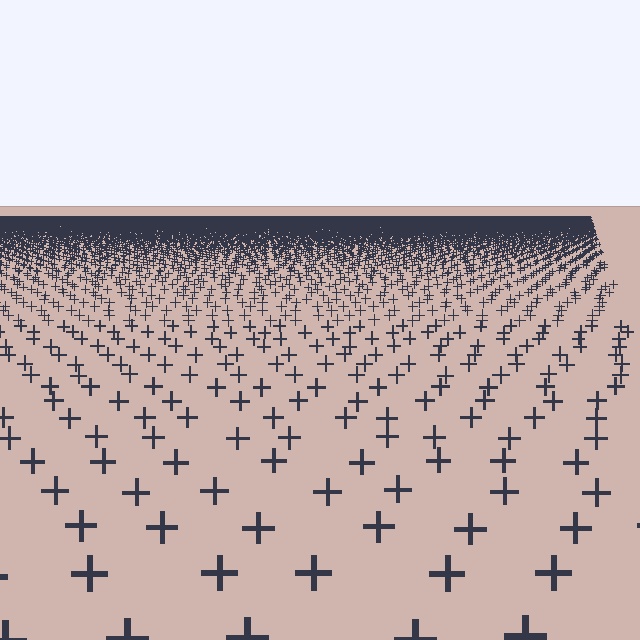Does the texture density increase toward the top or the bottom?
Density increases toward the top.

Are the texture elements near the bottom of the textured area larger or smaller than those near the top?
Larger. Near the bottom, elements are closer to the viewer and appear at a bigger on-screen size.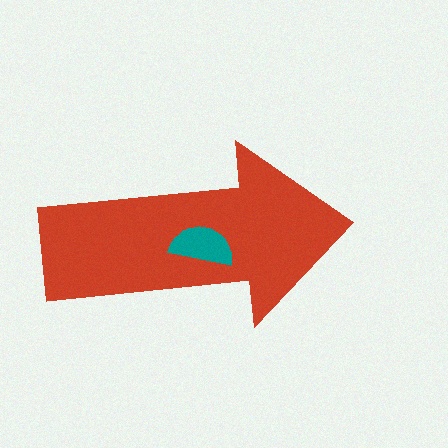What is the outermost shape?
The red arrow.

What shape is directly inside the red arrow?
The teal semicircle.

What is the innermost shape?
The teal semicircle.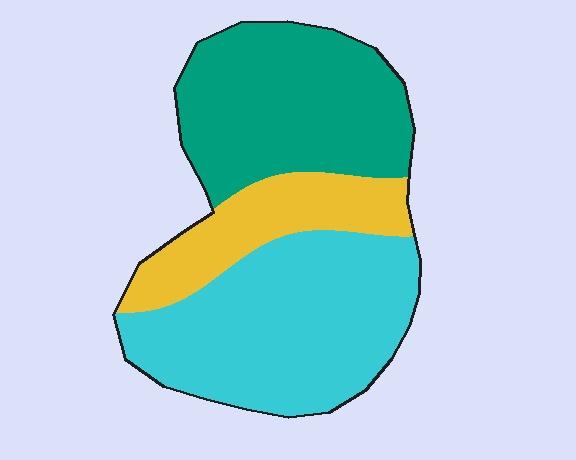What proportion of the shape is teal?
Teal takes up about three eighths (3/8) of the shape.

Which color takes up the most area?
Cyan, at roughly 45%.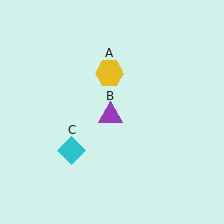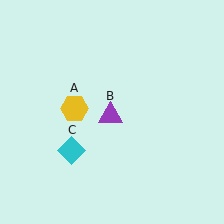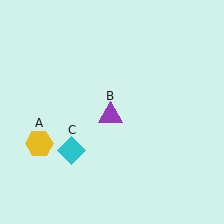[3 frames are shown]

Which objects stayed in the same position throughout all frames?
Purple triangle (object B) and cyan diamond (object C) remained stationary.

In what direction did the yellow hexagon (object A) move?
The yellow hexagon (object A) moved down and to the left.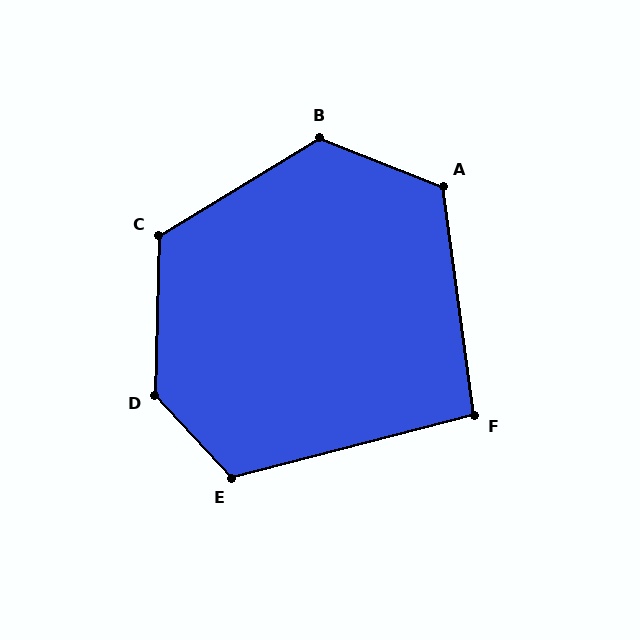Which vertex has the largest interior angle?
D, at approximately 136 degrees.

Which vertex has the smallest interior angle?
F, at approximately 97 degrees.